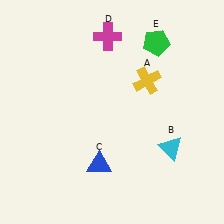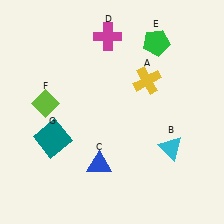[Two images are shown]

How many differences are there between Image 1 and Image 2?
There are 2 differences between the two images.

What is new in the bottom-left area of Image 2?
A teal square (G) was added in the bottom-left area of Image 2.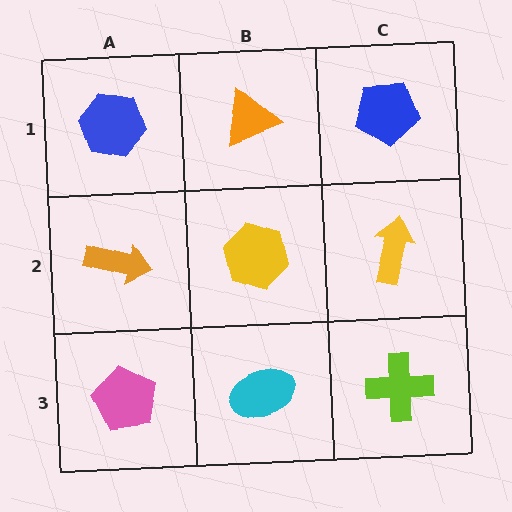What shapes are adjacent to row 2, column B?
An orange triangle (row 1, column B), a cyan ellipse (row 3, column B), an orange arrow (row 2, column A), a yellow arrow (row 2, column C).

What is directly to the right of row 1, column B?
A blue pentagon.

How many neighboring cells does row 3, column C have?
2.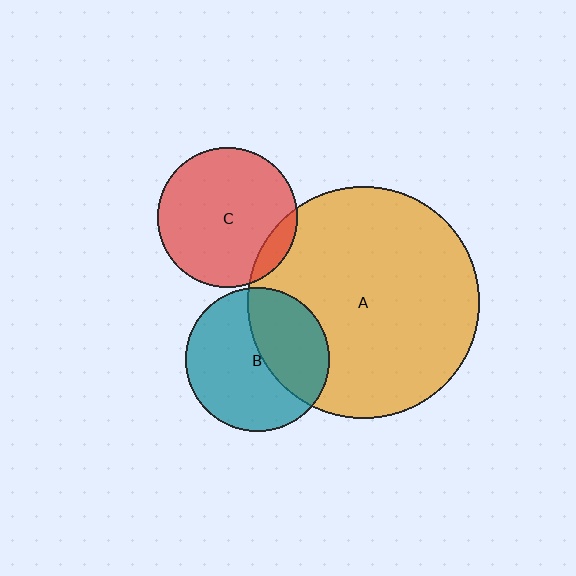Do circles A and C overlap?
Yes.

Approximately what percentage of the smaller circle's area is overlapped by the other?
Approximately 10%.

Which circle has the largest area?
Circle A (orange).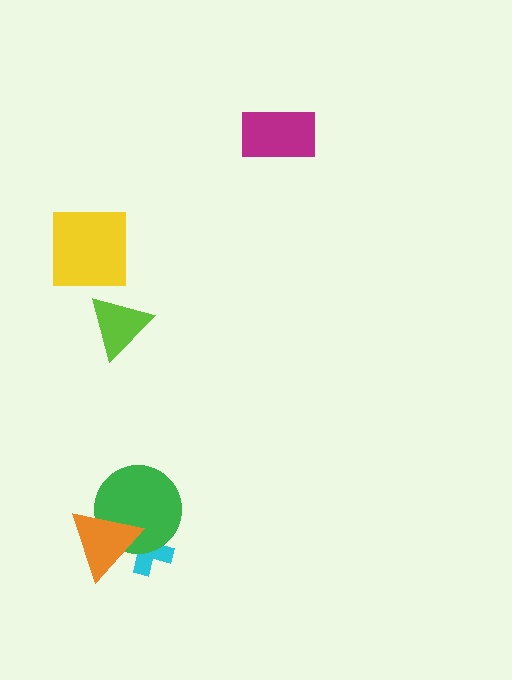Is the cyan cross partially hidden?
Yes, it is partially covered by another shape.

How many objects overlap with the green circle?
2 objects overlap with the green circle.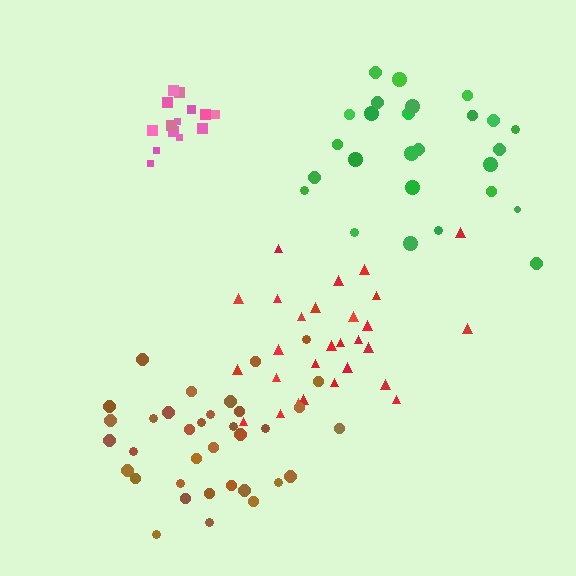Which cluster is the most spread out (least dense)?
Green.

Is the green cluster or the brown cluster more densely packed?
Brown.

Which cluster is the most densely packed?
Pink.